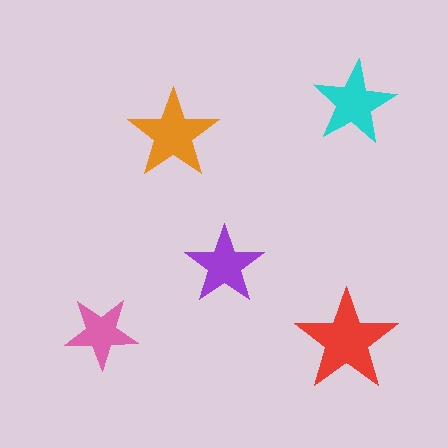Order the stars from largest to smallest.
the red one, the orange one, the cyan one, the purple one, the pink one.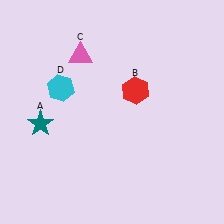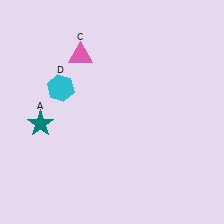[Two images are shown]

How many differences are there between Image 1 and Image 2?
There is 1 difference between the two images.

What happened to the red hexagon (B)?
The red hexagon (B) was removed in Image 2. It was in the top-right area of Image 1.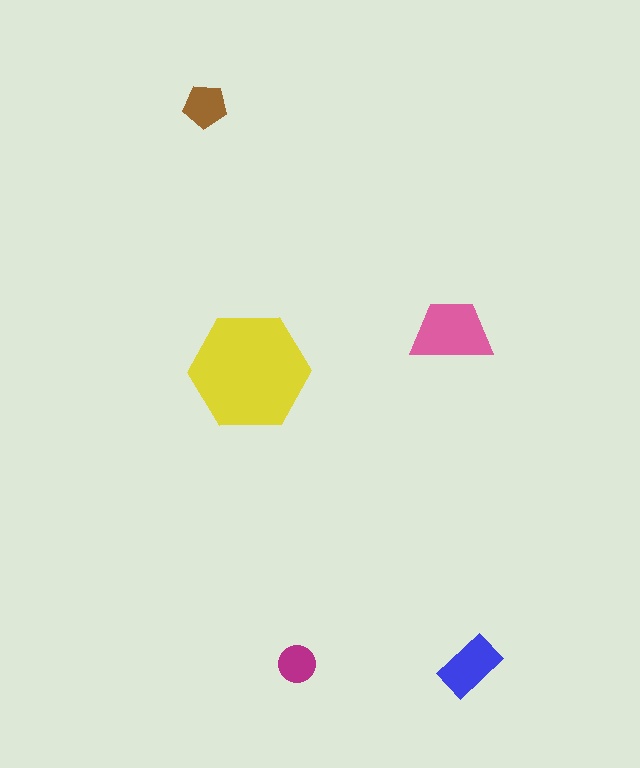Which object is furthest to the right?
The blue rectangle is rightmost.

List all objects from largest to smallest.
The yellow hexagon, the pink trapezoid, the blue rectangle, the brown pentagon, the magenta circle.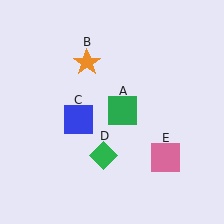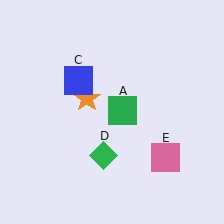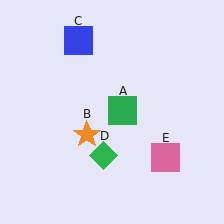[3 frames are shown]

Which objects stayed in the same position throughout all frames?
Green square (object A) and green diamond (object D) and pink square (object E) remained stationary.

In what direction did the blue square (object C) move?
The blue square (object C) moved up.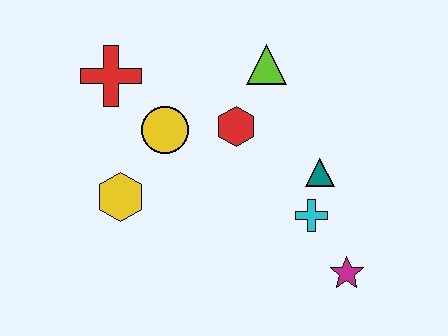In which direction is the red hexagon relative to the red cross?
The red hexagon is to the right of the red cross.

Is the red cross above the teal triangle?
Yes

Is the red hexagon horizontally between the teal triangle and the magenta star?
No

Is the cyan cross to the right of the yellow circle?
Yes